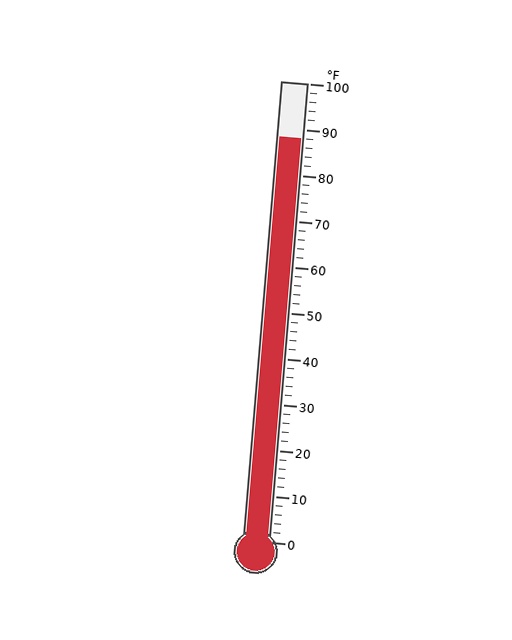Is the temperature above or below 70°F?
The temperature is above 70°F.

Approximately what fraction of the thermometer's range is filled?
The thermometer is filled to approximately 90% of its range.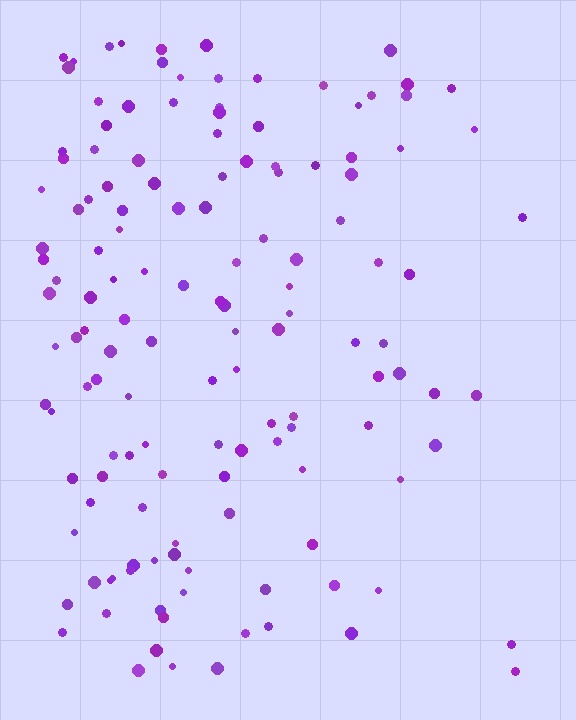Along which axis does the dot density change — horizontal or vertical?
Horizontal.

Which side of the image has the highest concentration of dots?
The left.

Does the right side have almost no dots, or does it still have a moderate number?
Still a moderate number, just noticeably fewer than the left.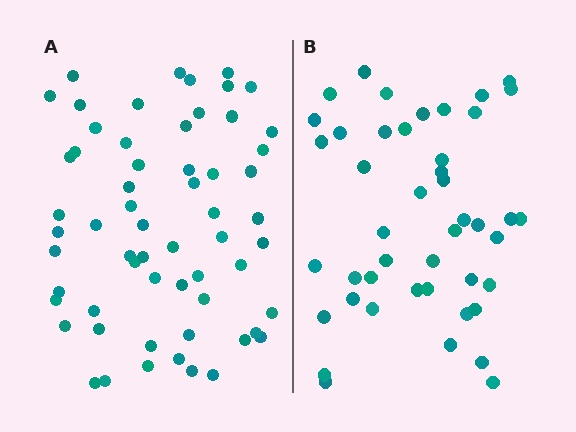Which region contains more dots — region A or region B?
Region A (the left region) has more dots.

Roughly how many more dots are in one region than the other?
Region A has approximately 15 more dots than region B.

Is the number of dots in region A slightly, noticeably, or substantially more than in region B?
Region A has noticeably more, but not dramatically so. The ratio is roughly 1.3 to 1.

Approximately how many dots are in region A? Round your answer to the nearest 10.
About 60 dots.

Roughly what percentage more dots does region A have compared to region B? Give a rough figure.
About 35% more.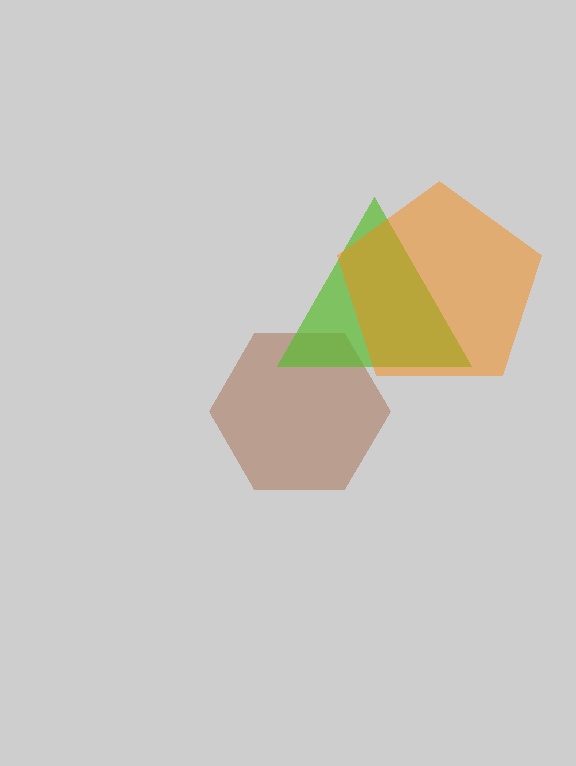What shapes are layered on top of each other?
The layered shapes are: a brown hexagon, a lime triangle, an orange pentagon.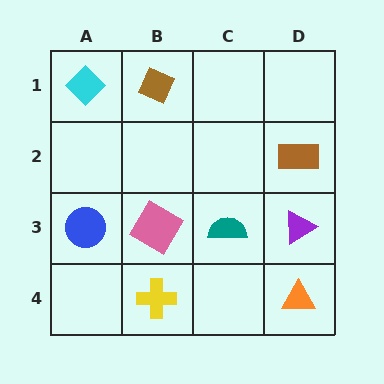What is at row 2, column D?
A brown rectangle.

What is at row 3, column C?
A teal semicircle.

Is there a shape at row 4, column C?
No, that cell is empty.